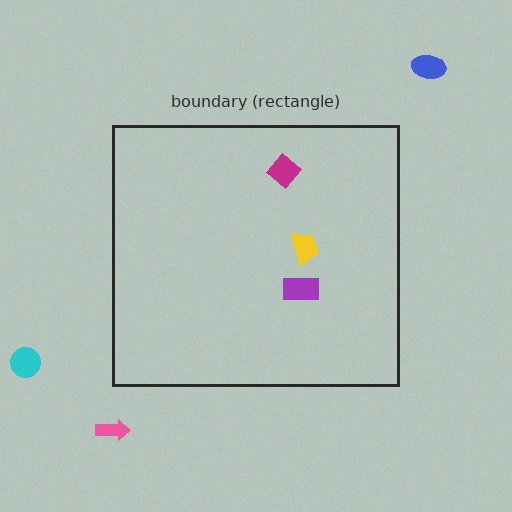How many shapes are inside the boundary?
3 inside, 3 outside.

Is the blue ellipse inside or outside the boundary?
Outside.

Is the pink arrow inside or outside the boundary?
Outside.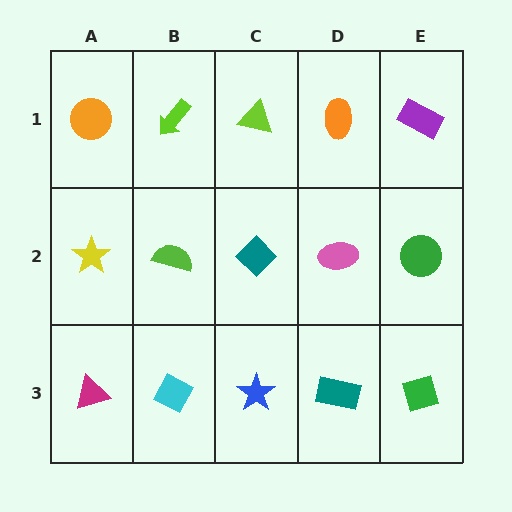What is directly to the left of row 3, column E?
A teal rectangle.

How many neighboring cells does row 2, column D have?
4.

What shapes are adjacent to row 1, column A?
A yellow star (row 2, column A), a lime arrow (row 1, column B).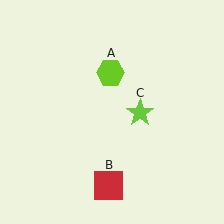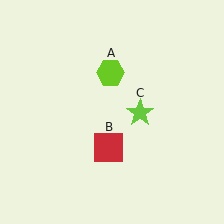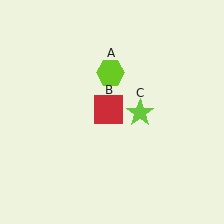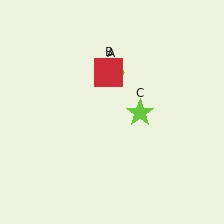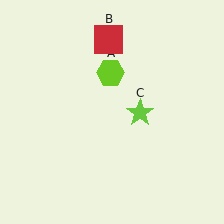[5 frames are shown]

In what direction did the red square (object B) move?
The red square (object B) moved up.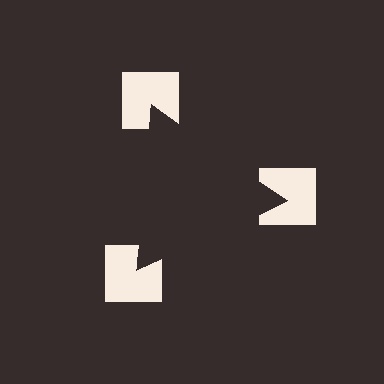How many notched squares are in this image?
There are 3 — one at each vertex of the illusory triangle.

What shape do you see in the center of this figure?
An illusory triangle — its edges are inferred from the aligned wedge cuts in the notched squares, not physically drawn.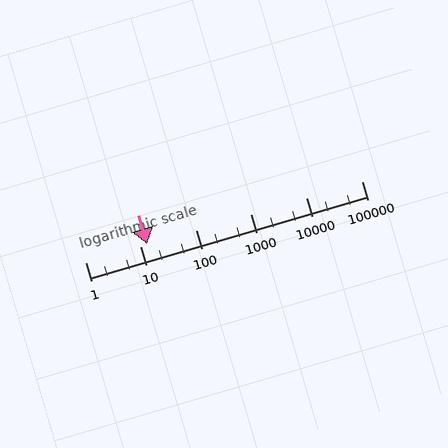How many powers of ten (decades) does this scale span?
The scale spans 5 decades, from 1 to 100000.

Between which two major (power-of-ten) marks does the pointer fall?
The pointer is between 10 and 100.